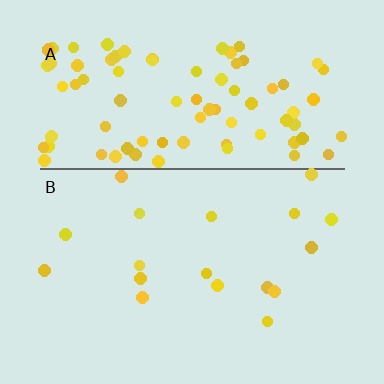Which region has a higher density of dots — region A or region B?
A (the top).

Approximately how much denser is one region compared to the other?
Approximately 5.0× — region A over region B.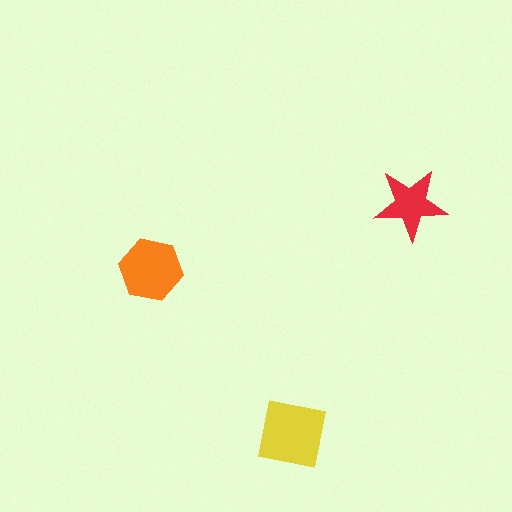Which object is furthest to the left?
The orange hexagon is leftmost.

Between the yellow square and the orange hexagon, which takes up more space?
The yellow square.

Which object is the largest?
The yellow square.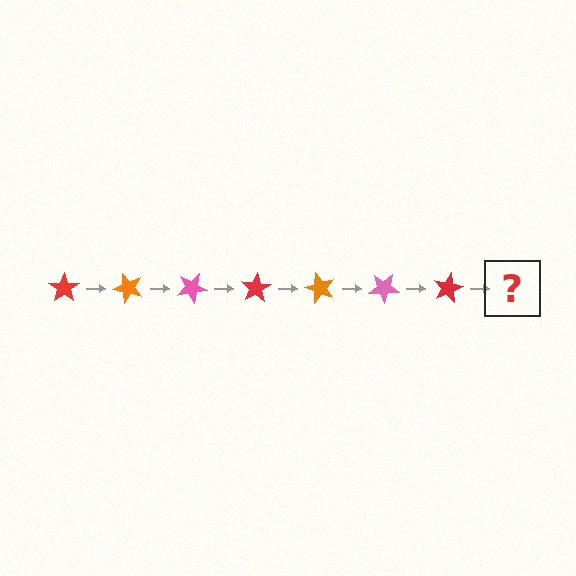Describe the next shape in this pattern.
It should be an orange star, rotated 350 degrees from the start.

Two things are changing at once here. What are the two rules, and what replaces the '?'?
The two rules are that it rotates 50 degrees each step and the color cycles through red, orange, and pink. The '?' should be an orange star, rotated 350 degrees from the start.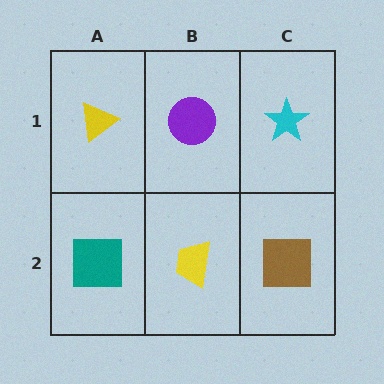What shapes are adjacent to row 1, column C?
A brown square (row 2, column C), a purple circle (row 1, column B).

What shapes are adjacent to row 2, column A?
A yellow triangle (row 1, column A), a yellow trapezoid (row 2, column B).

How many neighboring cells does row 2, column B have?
3.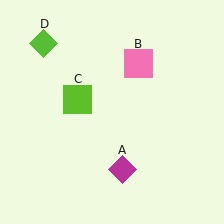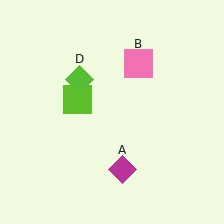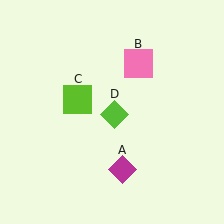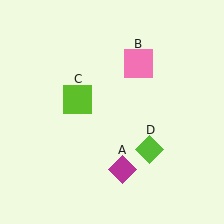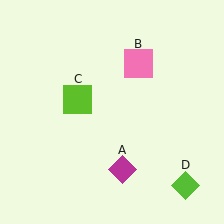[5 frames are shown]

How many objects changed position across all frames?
1 object changed position: lime diamond (object D).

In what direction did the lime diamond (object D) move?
The lime diamond (object D) moved down and to the right.